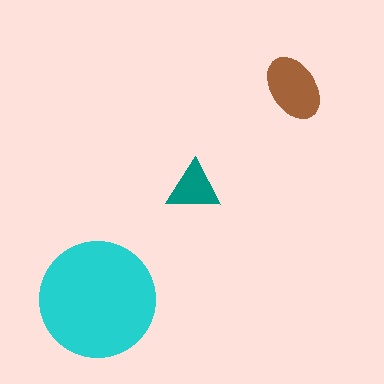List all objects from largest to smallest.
The cyan circle, the brown ellipse, the teal triangle.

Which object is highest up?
The brown ellipse is topmost.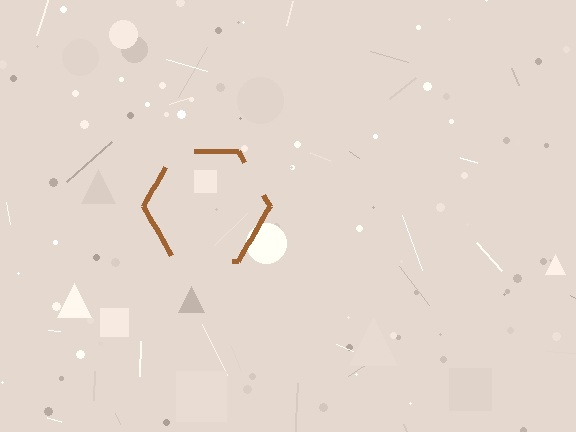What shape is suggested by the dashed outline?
The dashed outline suggests a hexagon.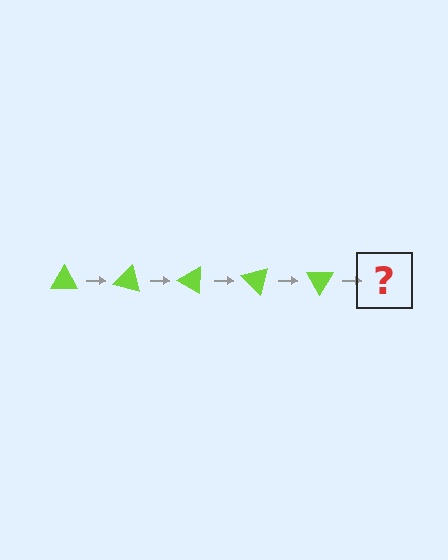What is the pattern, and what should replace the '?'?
The pattern is that the triangle rotates 15 degrees each step. The '?' should be a lime triangle rotated 75 degrees.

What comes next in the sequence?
The next element should be a lime triangle rotated 75 degrees.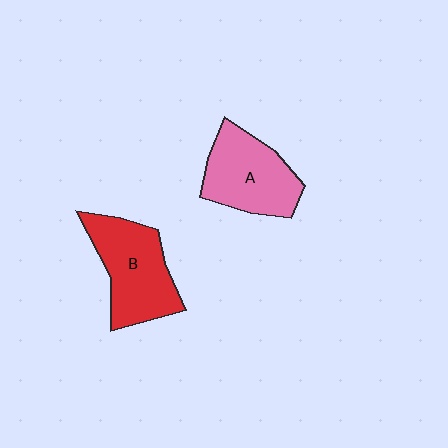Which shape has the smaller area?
Shape A (pink).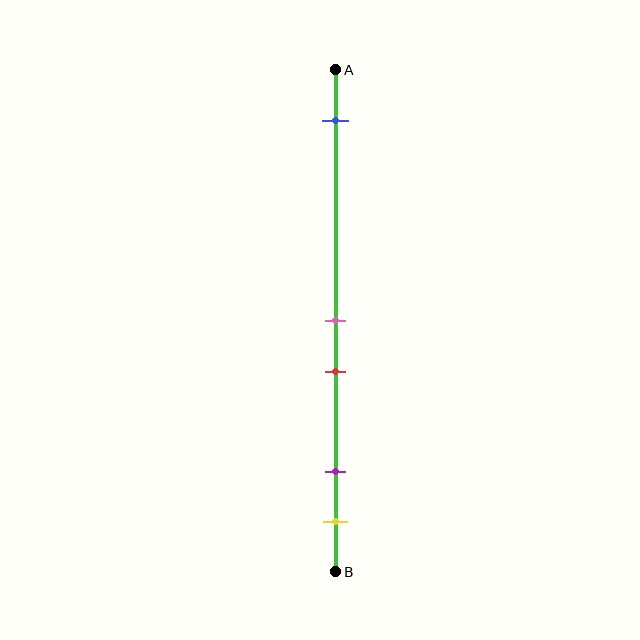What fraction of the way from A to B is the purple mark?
The purple mark is approximately 80% (0.8) of the way from A to B.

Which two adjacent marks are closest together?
The pink and red marks are the closest adjacent pair.